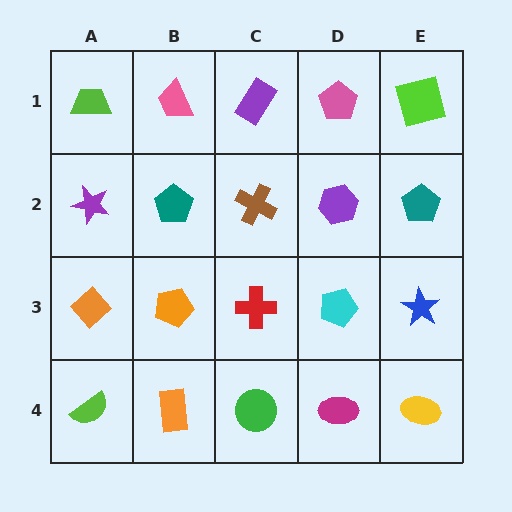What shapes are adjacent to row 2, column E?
A lime square (row 1, column E), a blue star (row 3, column E), a purple hexagon (row 2, column D).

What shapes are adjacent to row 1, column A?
A purple star (row 2, column A), a pink trapezoid (row 1, column B).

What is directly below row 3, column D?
A magenta ellipse.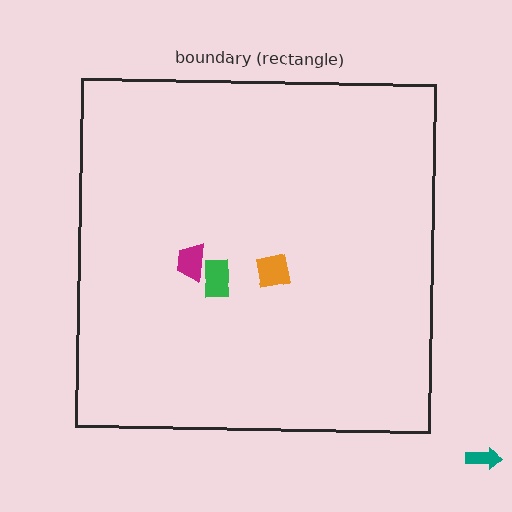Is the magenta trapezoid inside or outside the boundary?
Inside.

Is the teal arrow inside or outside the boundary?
Outside.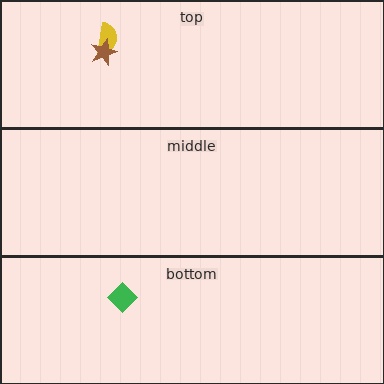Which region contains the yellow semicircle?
The top region.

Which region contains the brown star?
The top region.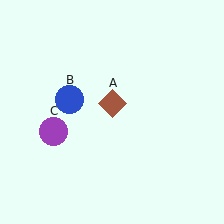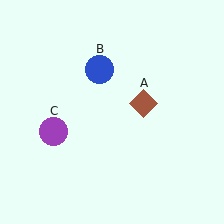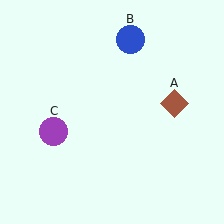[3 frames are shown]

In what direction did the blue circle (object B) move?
The blue circle (object B) moved up and to the right.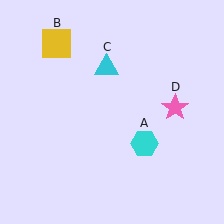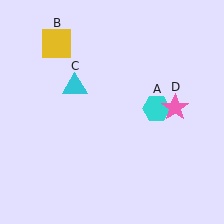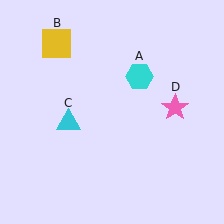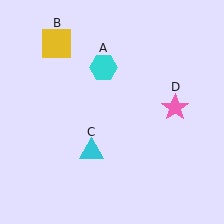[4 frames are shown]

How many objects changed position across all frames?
2 objects changed position: cyan hexagon (object A), cyan triangle (object C).